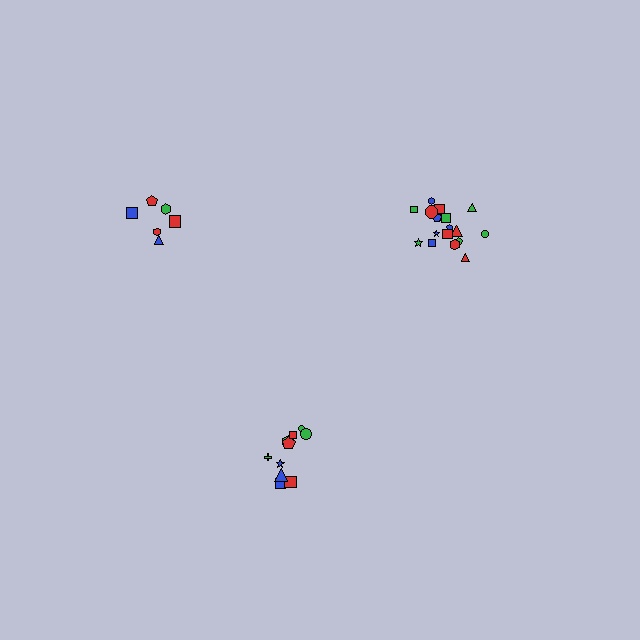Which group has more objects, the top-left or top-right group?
The top-right group.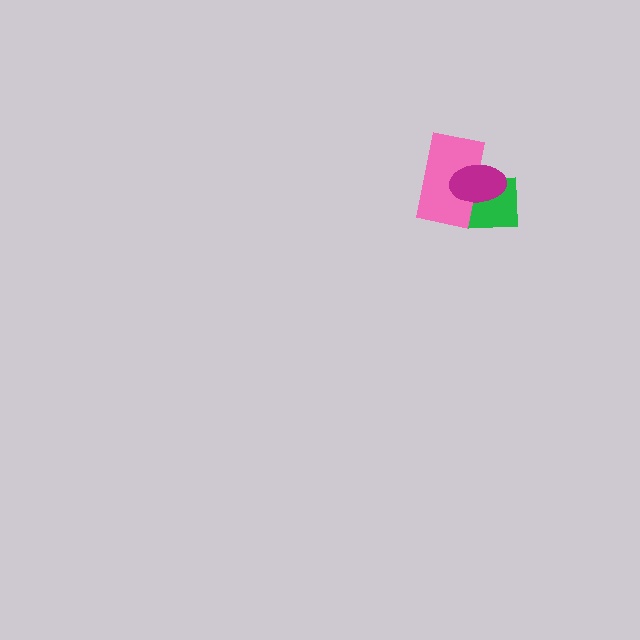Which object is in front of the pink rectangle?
The magenta ellipse is in front of the pink rectangle.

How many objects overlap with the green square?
2 objects overlap with the green square.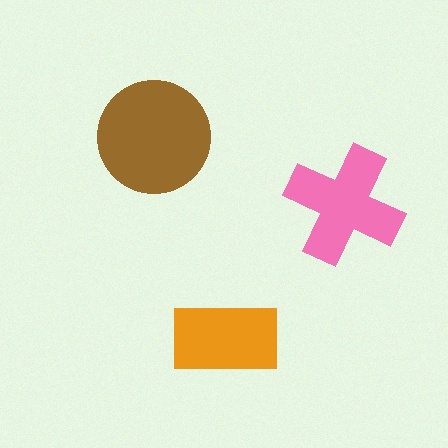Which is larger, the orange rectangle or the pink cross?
The pink cross.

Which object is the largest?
The brown circle.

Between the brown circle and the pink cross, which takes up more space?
The brown circle.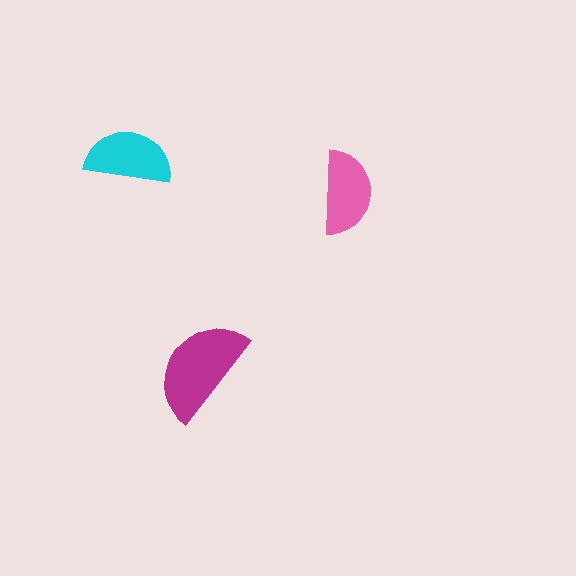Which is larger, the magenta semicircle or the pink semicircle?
The magenta one.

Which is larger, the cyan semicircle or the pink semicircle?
The cyan one.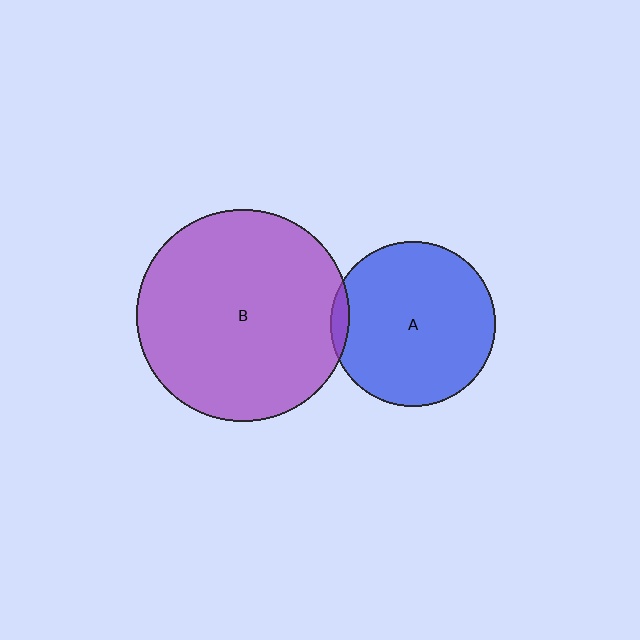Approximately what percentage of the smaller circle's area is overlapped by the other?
Approximately 5%.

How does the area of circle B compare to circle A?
Approximately 1.7 times.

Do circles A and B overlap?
Yes.